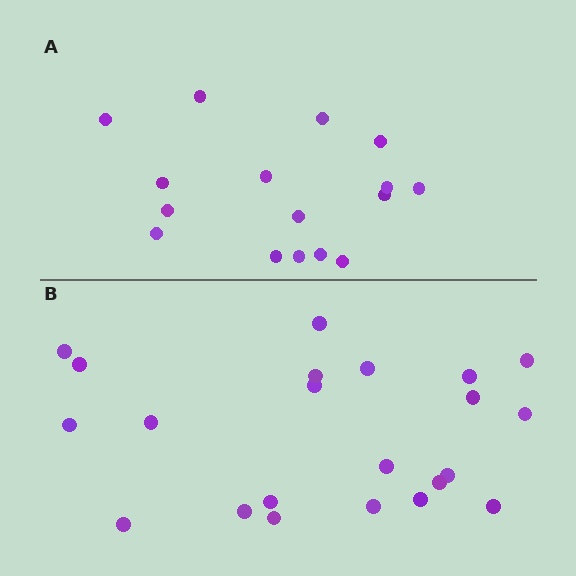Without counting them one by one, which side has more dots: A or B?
Region B (the bottom region) has more dots.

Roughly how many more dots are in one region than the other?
Region B has about 6 more dots than region A.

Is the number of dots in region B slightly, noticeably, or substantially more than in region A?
Region B has noticeably more, but not dramatically so. The ratio is roughly 1.4 to 1.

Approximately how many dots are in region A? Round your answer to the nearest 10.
About 20 dots. (The exact count is 16, which rounds to 20.)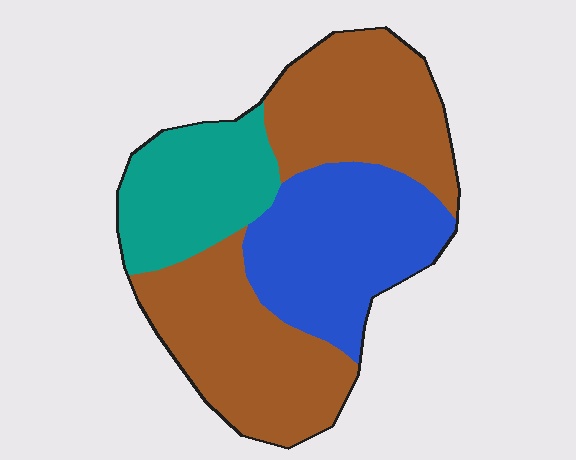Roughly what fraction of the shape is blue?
Blue takes up about one quarter (1/4) of the shape.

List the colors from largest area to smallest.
From largest to smallest: brown, blue, teal.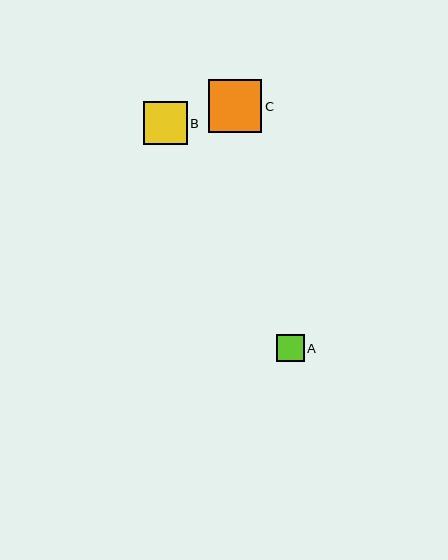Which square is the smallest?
Square A is the smallest with a size of approximately 27 pixels.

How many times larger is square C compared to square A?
Square C is approximately 1.9 times the size of square A.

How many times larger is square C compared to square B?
Square C is approximately 1.2 times the size of square B.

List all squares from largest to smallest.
From largest to smallest: C, B, A.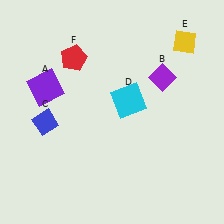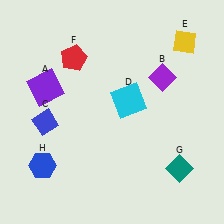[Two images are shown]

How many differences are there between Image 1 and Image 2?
There are 2 differences between the two images.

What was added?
A teal diamond (G), a blue hexagon (H) were added in Image 2.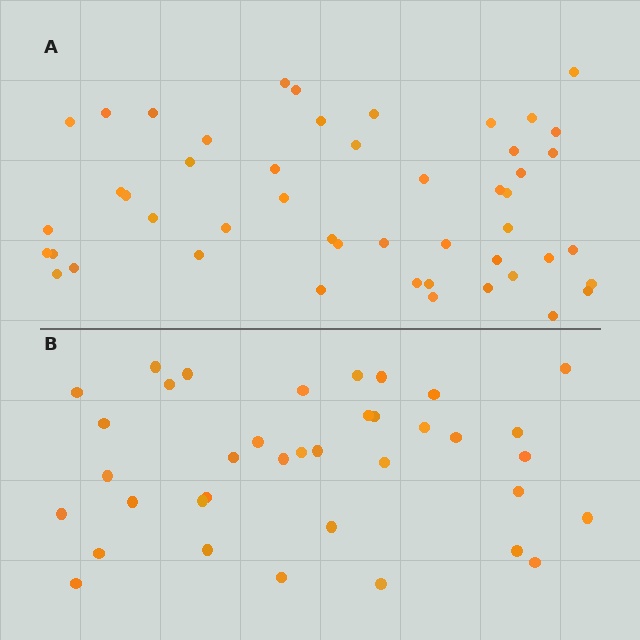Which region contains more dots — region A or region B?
Region A (the top region) has more dots.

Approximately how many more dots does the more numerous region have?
Region A has roughly 12 or so more dots than region B.